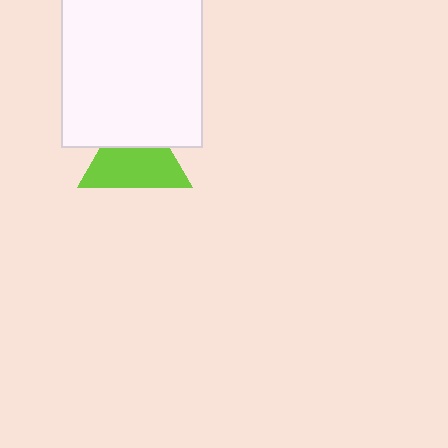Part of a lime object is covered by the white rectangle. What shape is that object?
It is a triangle.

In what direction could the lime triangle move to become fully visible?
The lime triangle could move down. That would shift it out from behind the white rectangle entirely.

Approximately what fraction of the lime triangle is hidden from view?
Roughly 36% of the lime triangle is hidden behind the white rectangle.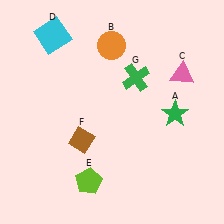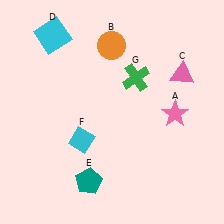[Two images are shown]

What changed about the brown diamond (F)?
In Image 1, F is brown. In Image 2, it changed to cyan.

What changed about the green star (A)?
In Image 1, A is green. In Image 2, it changed to pink.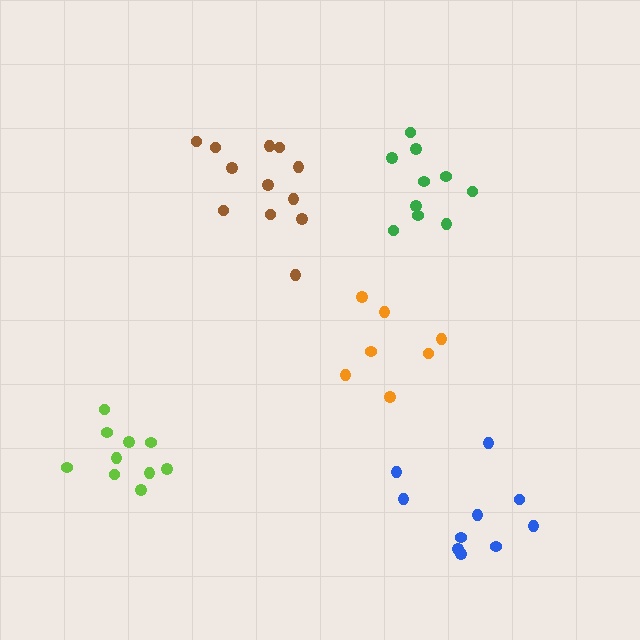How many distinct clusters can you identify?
There are 5 distinct clusters.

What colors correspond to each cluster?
The clusters are colored: brown, lime, orange, green, blue.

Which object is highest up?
The brown cluster is topmost.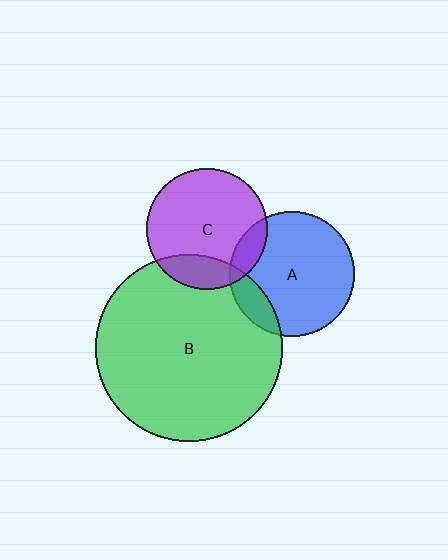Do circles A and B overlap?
Yes.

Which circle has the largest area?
Circle B (green).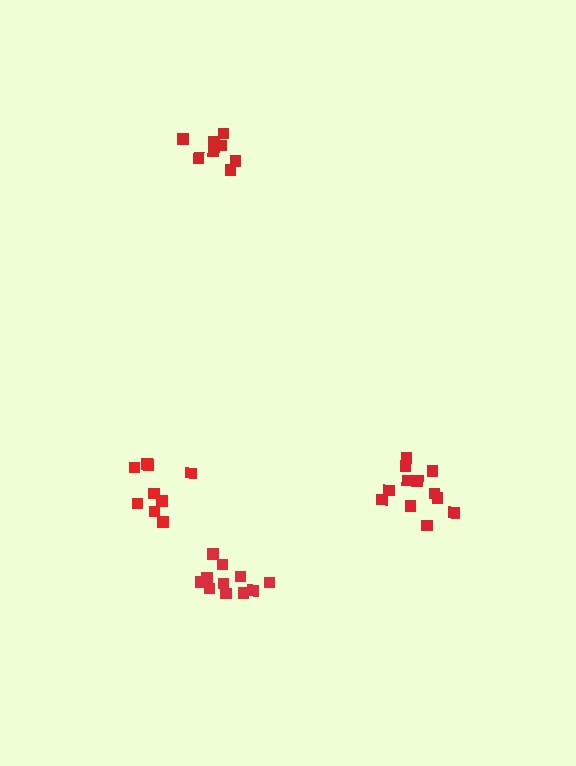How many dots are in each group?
Group 1: 9 dots, Group 2: 8 dots, Group 3: 11 dots, Group 4: 12 dots (40 total).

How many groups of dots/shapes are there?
There are 4 groups.